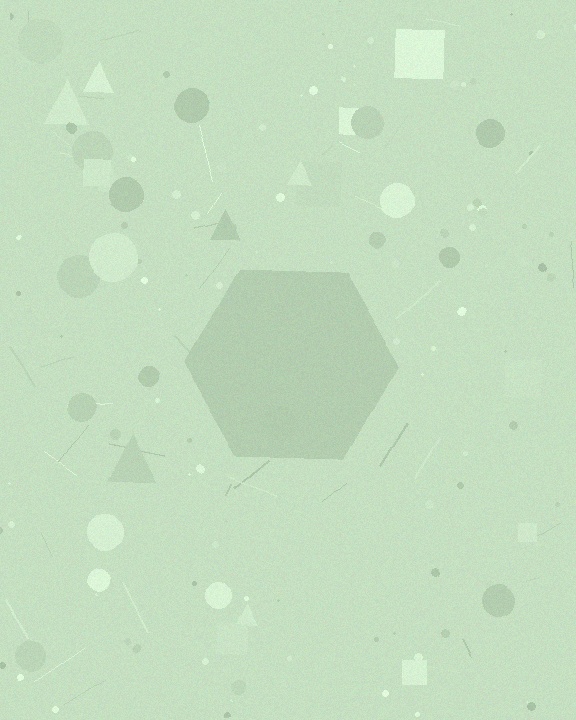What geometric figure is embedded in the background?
A hexagon is embedded in the background.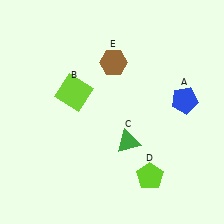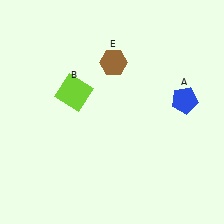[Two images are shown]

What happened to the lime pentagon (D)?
The lime pentagon (D) was removed in Image 2. It was in the bottom-right area of Image 1.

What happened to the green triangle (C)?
The green triangle (C) was removed in Image 2. It was in the bottom-right area of Image 1.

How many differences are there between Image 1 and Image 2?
There are 2 differences between the two images.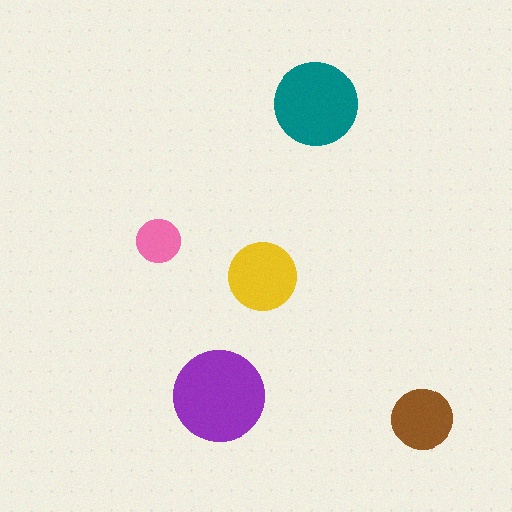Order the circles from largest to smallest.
the purple one, the teal one, the yellow one, the brown one, the pink one.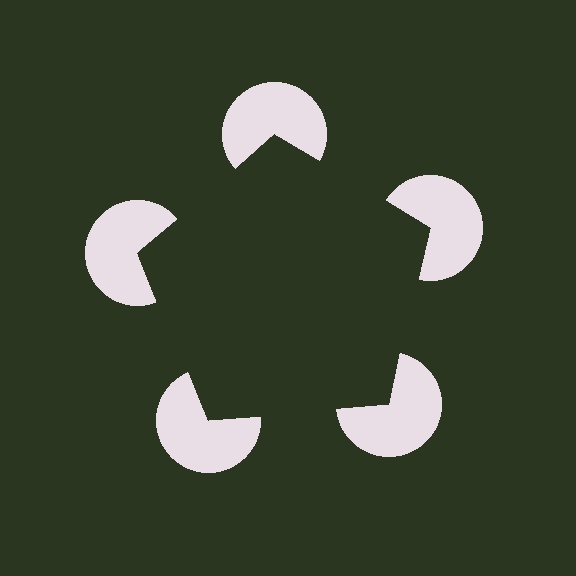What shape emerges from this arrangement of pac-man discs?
An illusory pentagon — its edges are inferred from the aligned wedge cuts in the pac-man discs, not physically drawn.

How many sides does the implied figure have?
5 sides.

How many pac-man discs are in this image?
There are 5 — one at each vertex of the illusory pentagon.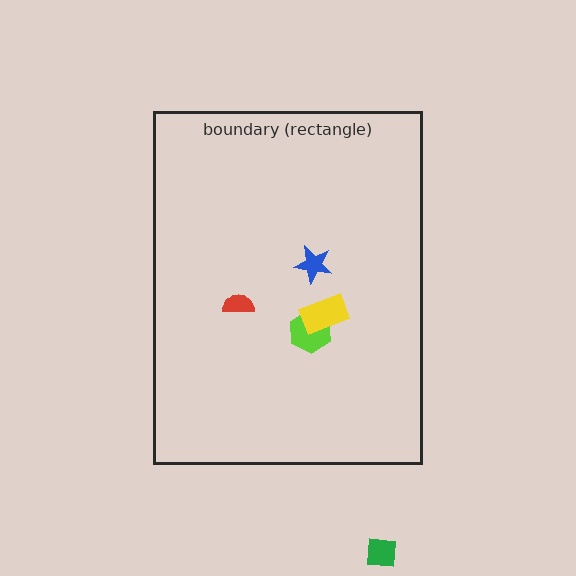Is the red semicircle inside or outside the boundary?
Inside.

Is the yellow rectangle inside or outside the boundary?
Inside.